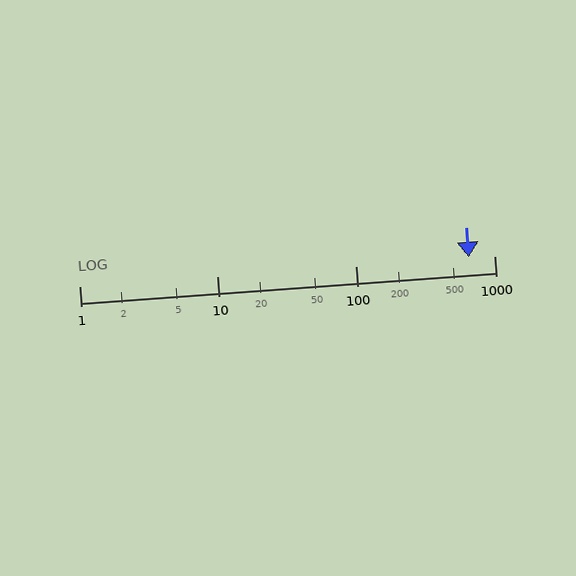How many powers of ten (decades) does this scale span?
The scale spans 3 decades, from 1 to 1000.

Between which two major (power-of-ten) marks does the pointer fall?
The pointer is between 100 and 1000.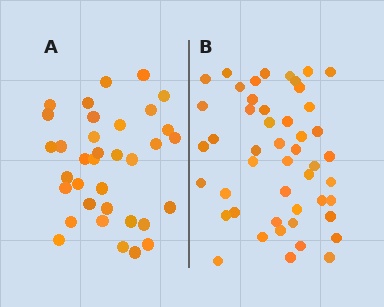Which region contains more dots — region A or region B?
Region B (the right region) has more dots.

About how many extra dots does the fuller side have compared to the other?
Region B has approximately 15 more dots than region A.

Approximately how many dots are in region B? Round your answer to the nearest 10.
About 50 dots. (The exact count is 48, which rounds to 50.)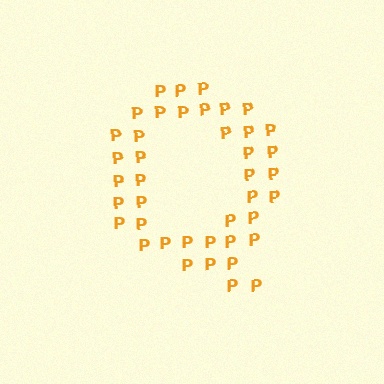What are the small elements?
The small elements are letter P's.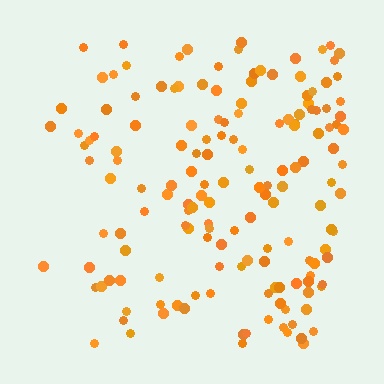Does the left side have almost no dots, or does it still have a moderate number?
Still a moderate number, just noticeably fewer than the right.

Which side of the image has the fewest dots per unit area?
The left.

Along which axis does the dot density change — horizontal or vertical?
Horizontal.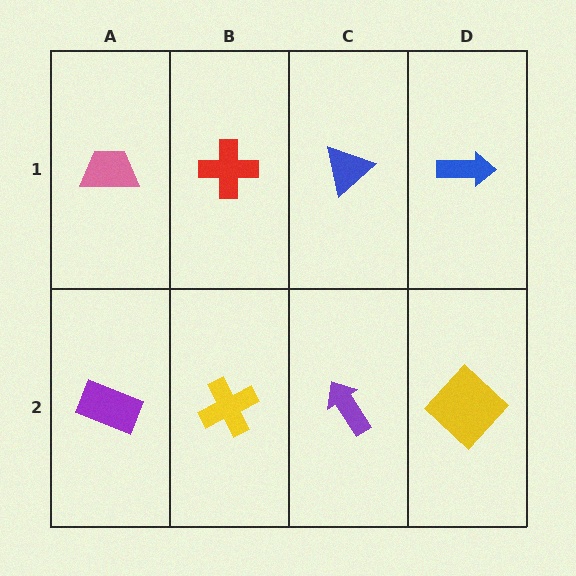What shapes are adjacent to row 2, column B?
A red cross (row 1, column B), a purple rectangle (row 2, column A), a purple arrow (row 2, column C).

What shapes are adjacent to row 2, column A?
A pink trapezoid (row 1, column A), a yellow cross (row 2, column B).